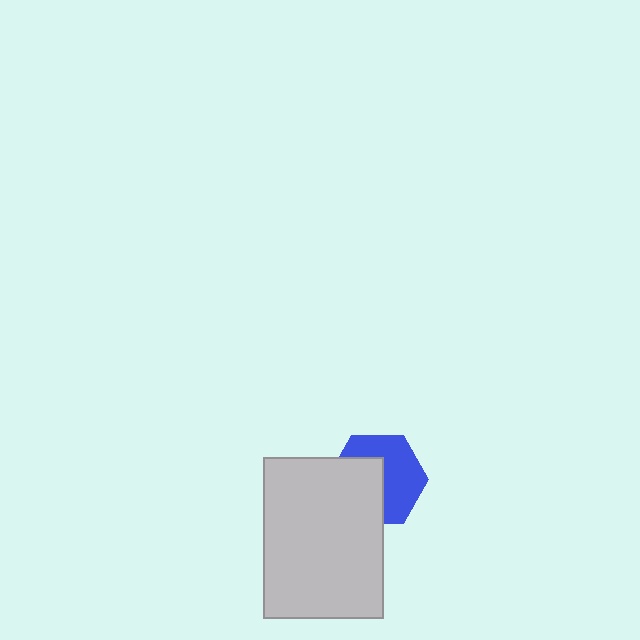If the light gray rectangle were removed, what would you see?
You would see the complete blue hexagon.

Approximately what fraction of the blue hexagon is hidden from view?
Roughly 45% of the blue hexagon is hidden behind the light gray rectangle.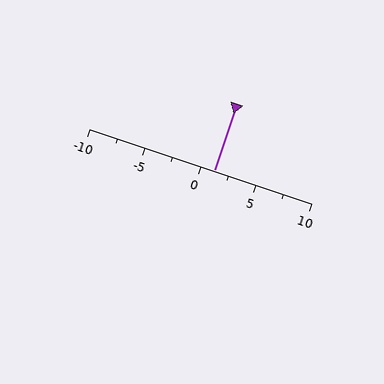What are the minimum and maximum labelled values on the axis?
The axis runs from -10 to 10.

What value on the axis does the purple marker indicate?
The marker indicates approximately 1.2.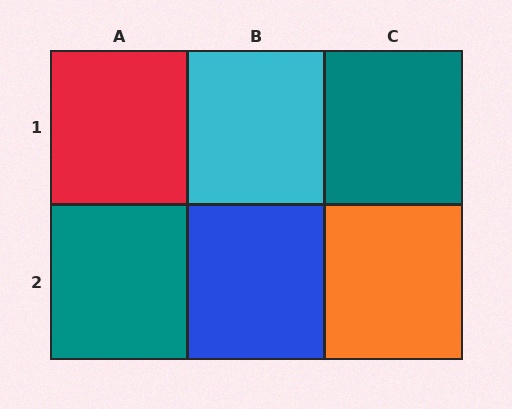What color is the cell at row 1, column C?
Teal.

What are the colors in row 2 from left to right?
Teal, blue, orange.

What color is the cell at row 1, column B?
Cyan.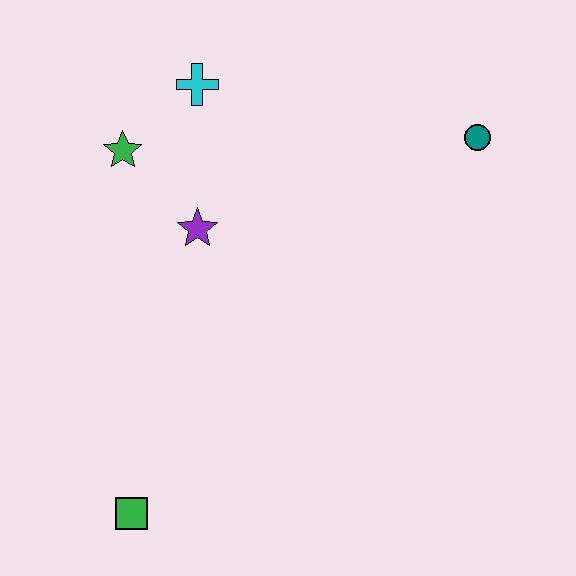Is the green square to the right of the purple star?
No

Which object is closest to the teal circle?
The cyan cross is closest to the teal circle.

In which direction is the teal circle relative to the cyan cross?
The teal circle is to the right of the cyan cross.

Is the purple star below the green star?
Yes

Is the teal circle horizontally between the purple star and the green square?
No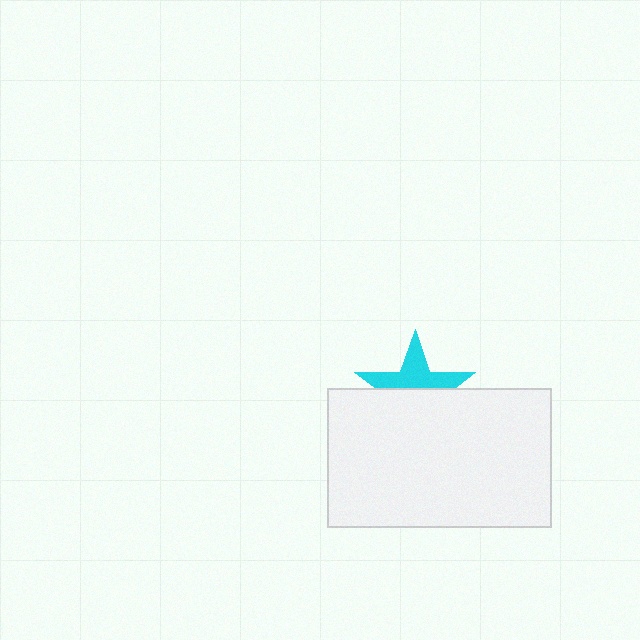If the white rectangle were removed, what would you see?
You would see the complete cyan star.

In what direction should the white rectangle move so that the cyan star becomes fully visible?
The white rectangle should move down. That is the shortest direction to clear the overlap and leave the cyan star fully visible.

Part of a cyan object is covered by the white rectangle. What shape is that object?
It is a star.